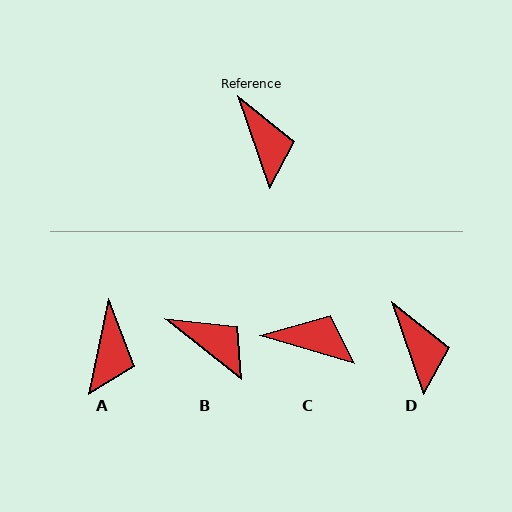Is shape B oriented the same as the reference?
No, it is off by about 32 degrees.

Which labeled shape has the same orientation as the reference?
D.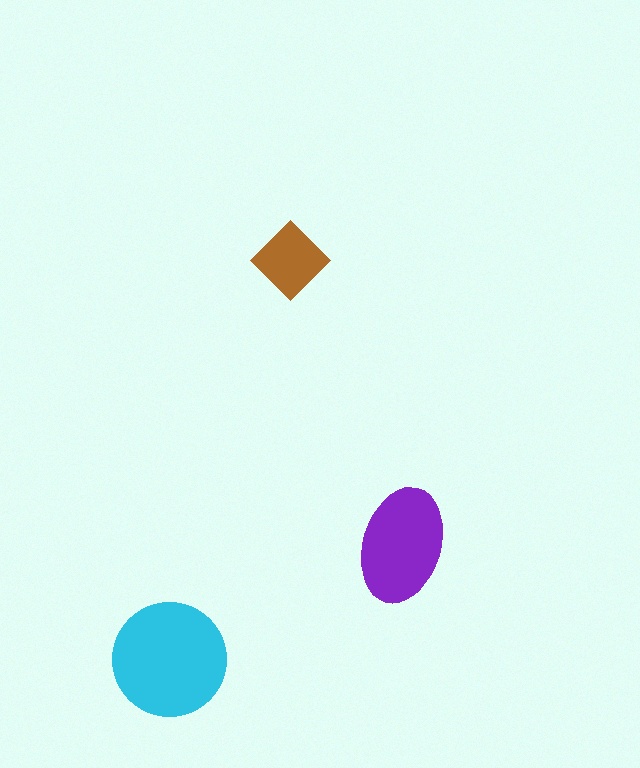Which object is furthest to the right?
The purple ellipse is rightmost.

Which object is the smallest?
The brown diamond.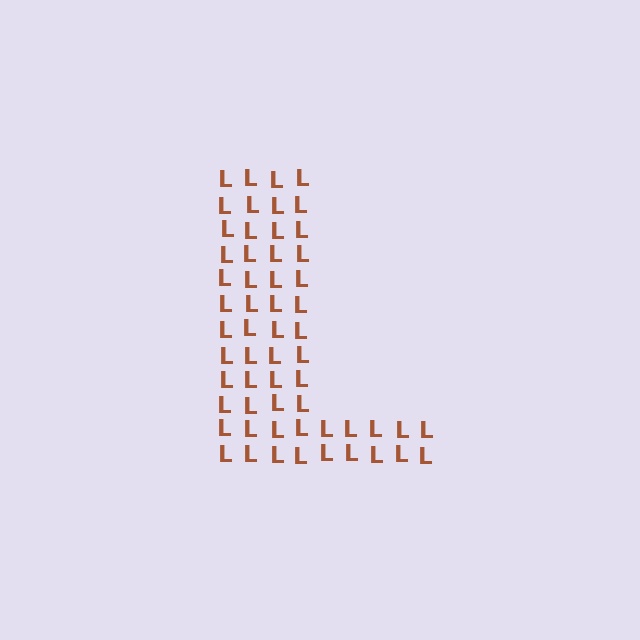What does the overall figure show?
The overall figure shows the letter L.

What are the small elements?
The small elements are letter L's.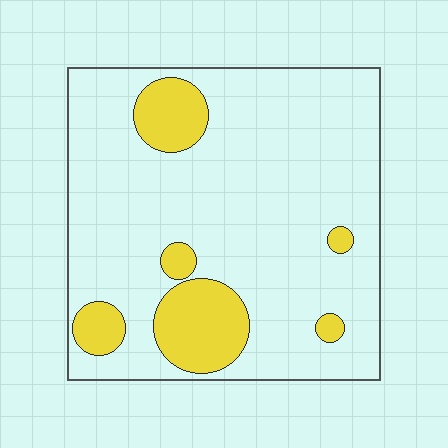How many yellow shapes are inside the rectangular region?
6.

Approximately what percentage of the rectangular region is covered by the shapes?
Approximately 15%.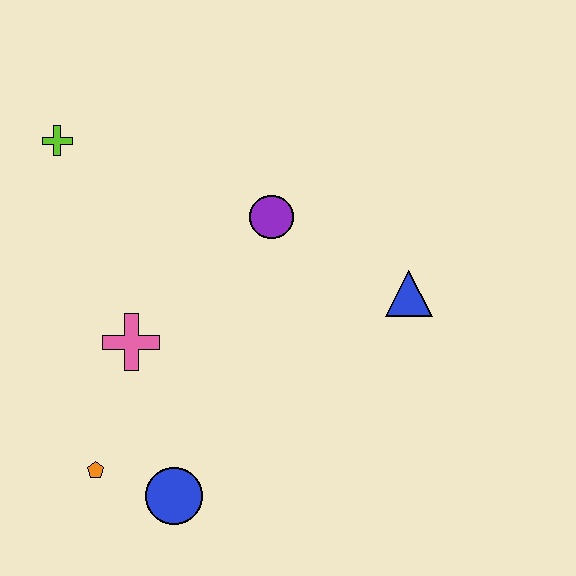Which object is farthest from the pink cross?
The blue triangle is farthest from the pink cross.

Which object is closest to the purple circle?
The blue triangle is closest to the purple circle.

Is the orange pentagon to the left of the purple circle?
Yes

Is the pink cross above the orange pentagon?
Yes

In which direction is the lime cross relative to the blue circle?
The lime cross is above the blue circle.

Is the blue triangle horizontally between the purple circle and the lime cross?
No